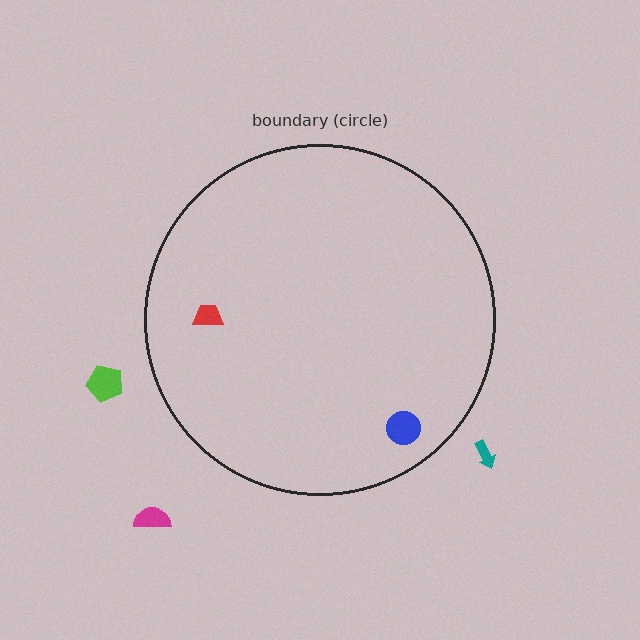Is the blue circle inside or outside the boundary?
Inside.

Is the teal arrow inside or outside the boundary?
Outside.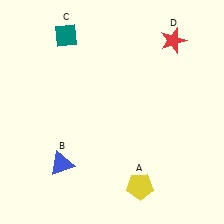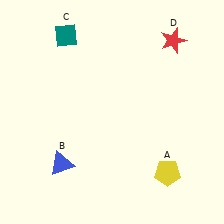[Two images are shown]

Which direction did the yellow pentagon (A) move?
The yellow pentagon (A) moved right.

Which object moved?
The yellow pentagon (A) moved right.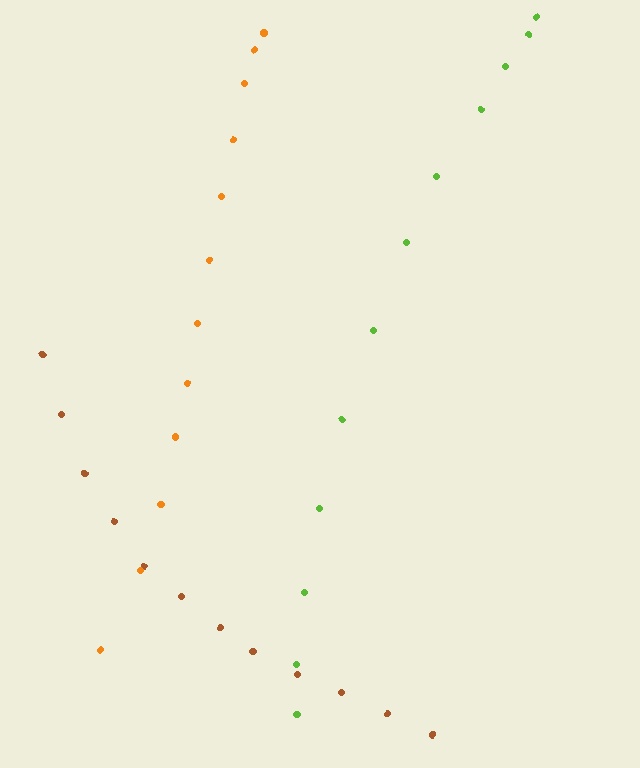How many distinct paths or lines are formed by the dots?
There are 3 distinct paths.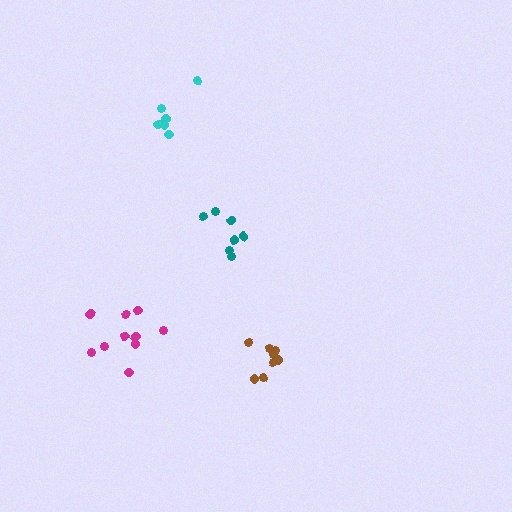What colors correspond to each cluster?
The clusters are colored: magenta, teal, cyan, brown.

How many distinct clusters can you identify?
There are 4 distinct clusters.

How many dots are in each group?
Group 1: 10 dots, Group 2: 7 dots, Group 3: 6 dots, Group 4: 8 dots (31 total).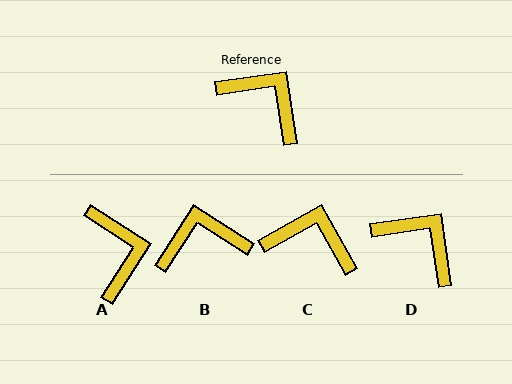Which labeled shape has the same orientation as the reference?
D.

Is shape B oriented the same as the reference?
No, it is off by about 48 degrees.